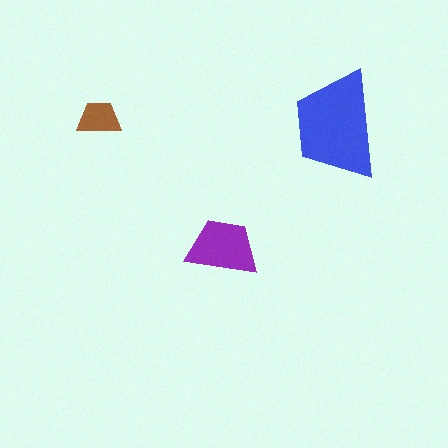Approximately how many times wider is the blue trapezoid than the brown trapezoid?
About 2.5 times wider.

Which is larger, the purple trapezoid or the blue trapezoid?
The blue one.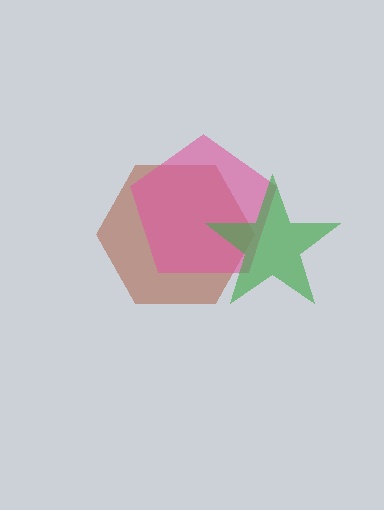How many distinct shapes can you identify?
There are 3 distinct shapes: a brown hexagon, a pink pentagon, a green star.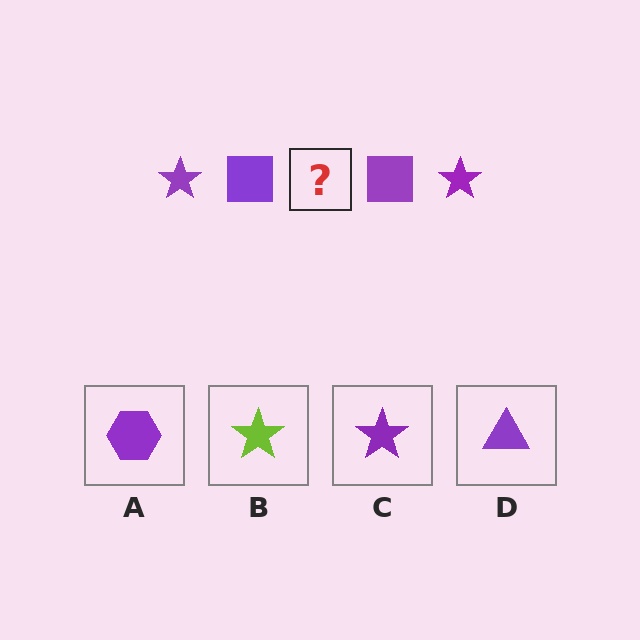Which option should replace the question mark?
Option C.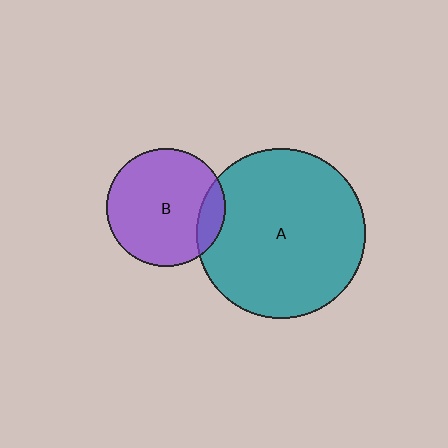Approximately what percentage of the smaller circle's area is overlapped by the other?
Approximately 15%.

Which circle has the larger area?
Circle A (teal).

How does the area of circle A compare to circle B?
Approximately 2.0 times.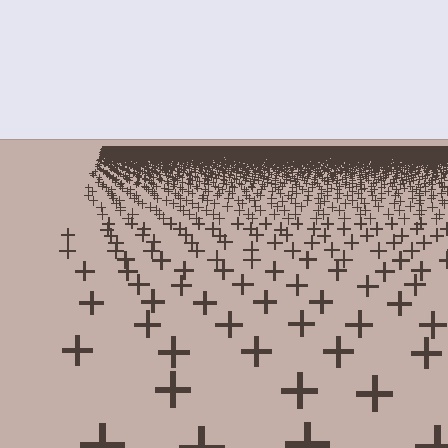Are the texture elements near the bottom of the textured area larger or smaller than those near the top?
Larger. Near the bottom, elements are closer to the viewer and appear at a bigger on-screen size.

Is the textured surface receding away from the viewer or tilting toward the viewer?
The surface is receding away from the viewer. Texture elements get smaller and denser toward the top.